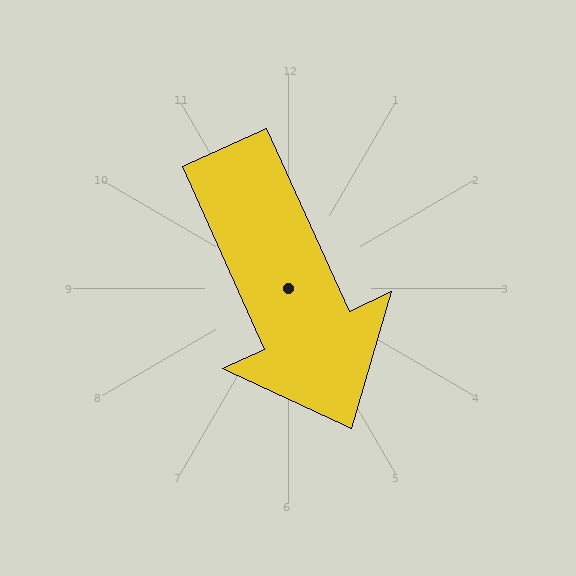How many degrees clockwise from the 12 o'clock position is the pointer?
Approximately 156 degrees.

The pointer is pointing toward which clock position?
Roughly 5 o'clock.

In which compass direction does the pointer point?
Southeast.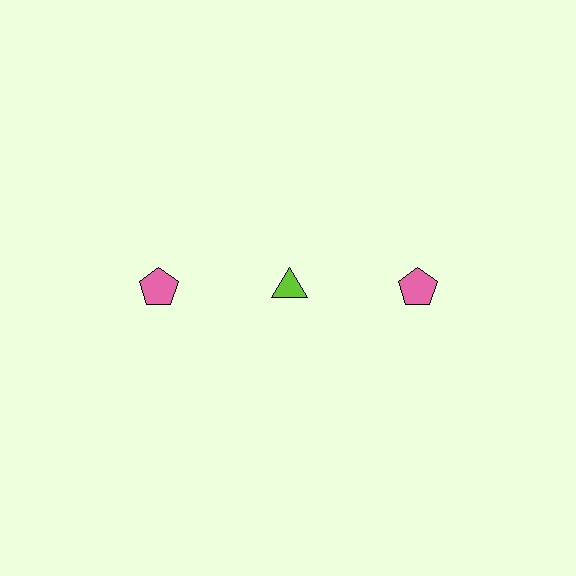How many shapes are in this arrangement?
There are 3 shapes arranged in a grid pattern.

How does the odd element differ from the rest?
It differs in both color (lime instead of pink) and shape (triangle instead of pentagon).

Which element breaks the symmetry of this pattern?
The lime triangle in the top row, second from left column breaks the symmetry. All other shapes are pink pentagons.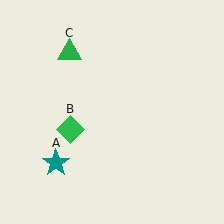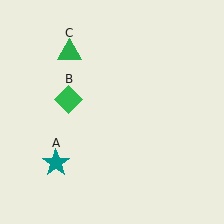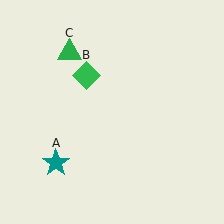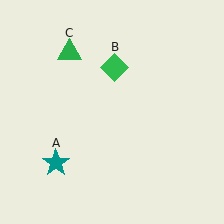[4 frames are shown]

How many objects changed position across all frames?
1 object changed position: green diamond (object B).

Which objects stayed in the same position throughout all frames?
Teal star (object A) and green triangle (object C) remained stationary.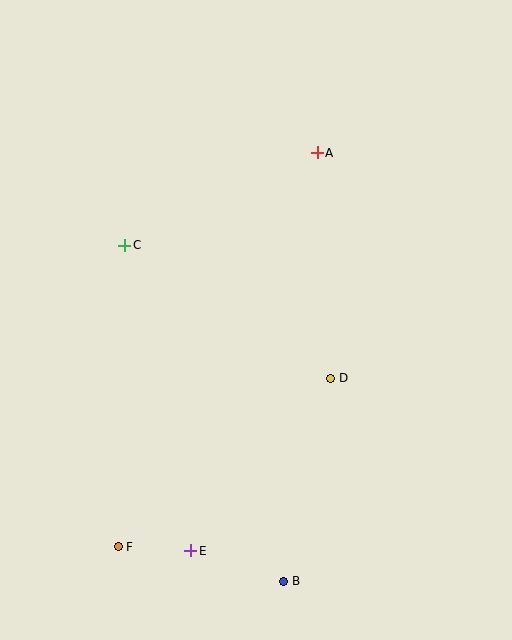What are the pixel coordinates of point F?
Point F is at (118, 547).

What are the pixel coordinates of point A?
Point A is at (317, 153).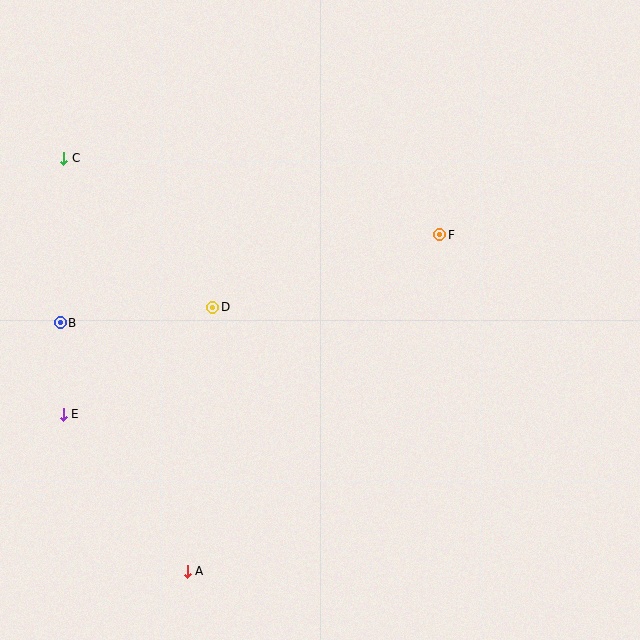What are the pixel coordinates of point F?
Point F is at (440, 235).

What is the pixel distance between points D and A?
The distance between D and A is 265 pixels.